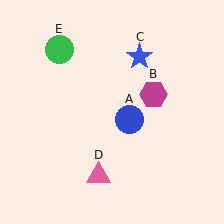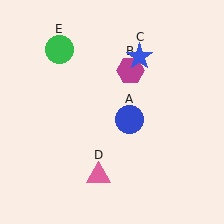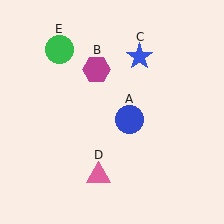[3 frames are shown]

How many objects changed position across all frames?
1 object changed position: magenta hexagon (object B).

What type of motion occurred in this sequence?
The magenta hexagon (object B) rotated counterclockwise around the center of the scene.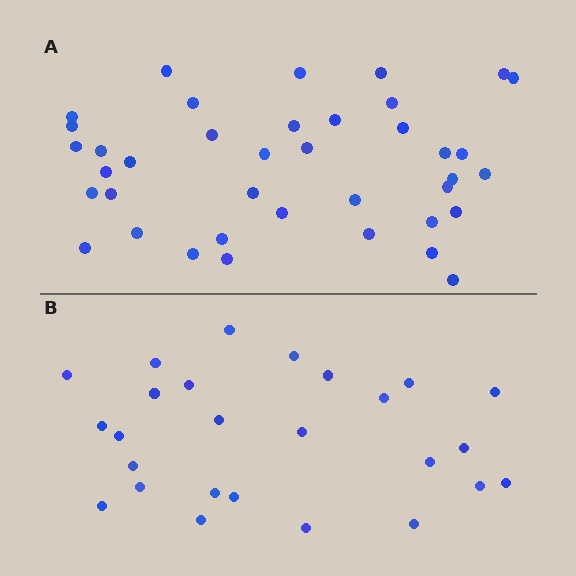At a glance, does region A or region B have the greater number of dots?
Region A (the top region) has more dots.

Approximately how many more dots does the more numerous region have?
Region A has approximately 15 more dots than region B.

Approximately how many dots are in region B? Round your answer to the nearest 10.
About 30 dots. (The exact count is 26, which rounds to 30.)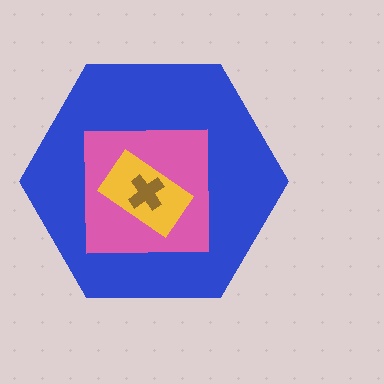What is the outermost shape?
The blue hexagon.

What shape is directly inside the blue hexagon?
The pink square.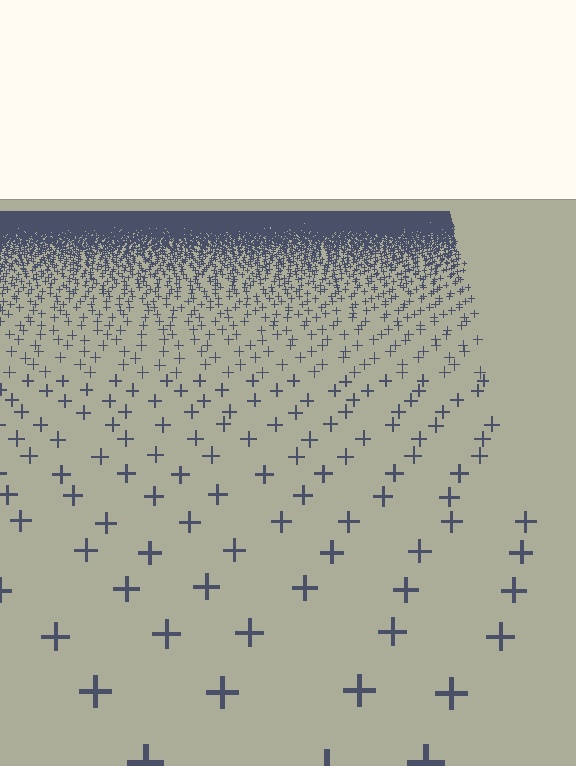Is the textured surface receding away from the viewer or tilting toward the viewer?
The surface is receding away from the viewer. Texture elements get smaller and denser toward the top.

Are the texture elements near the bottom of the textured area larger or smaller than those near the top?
Larger. Near the bottom, elements are closer to the viewer and appear at a bigger on-screen size.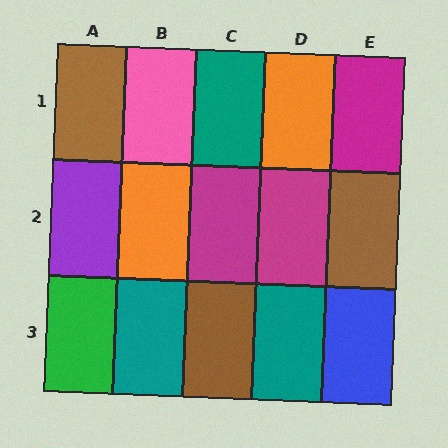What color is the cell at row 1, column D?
Orange.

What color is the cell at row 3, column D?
Teal.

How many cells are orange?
2 cells are orange.